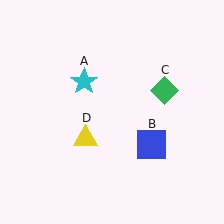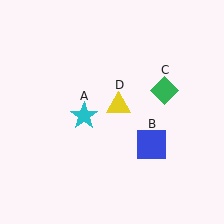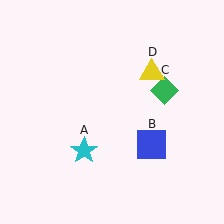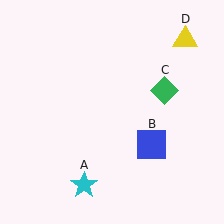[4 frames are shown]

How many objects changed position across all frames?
2 objects changed position: cyan star (object A), yellow triangle (object D).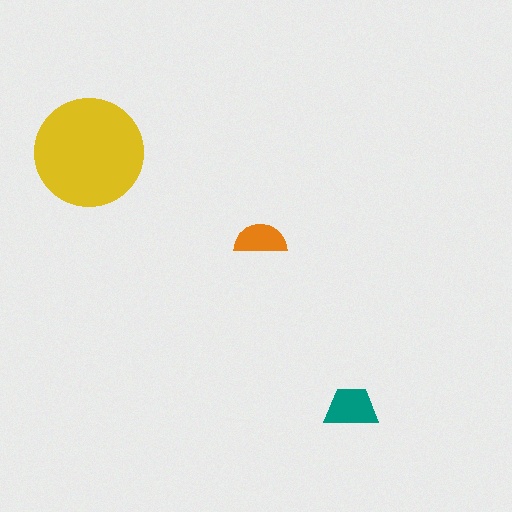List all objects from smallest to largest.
The orange semicircle, the teal trapezoid, the yellow circle.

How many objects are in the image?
There are 3 objects in the image.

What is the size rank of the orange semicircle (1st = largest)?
3rd.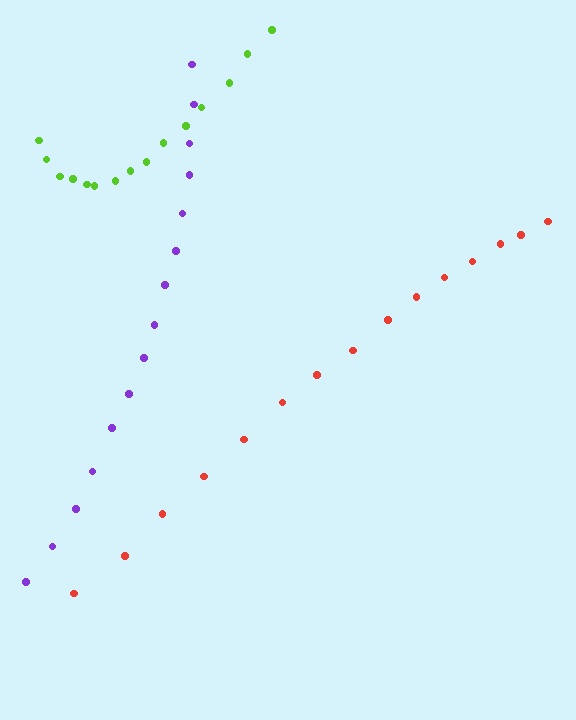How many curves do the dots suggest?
There are 3 distinct paths.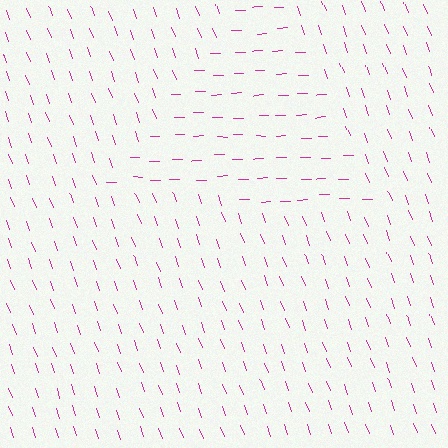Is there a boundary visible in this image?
Yes, there is a texture boundary formed by a change in line orientation.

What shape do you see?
I see a triangle.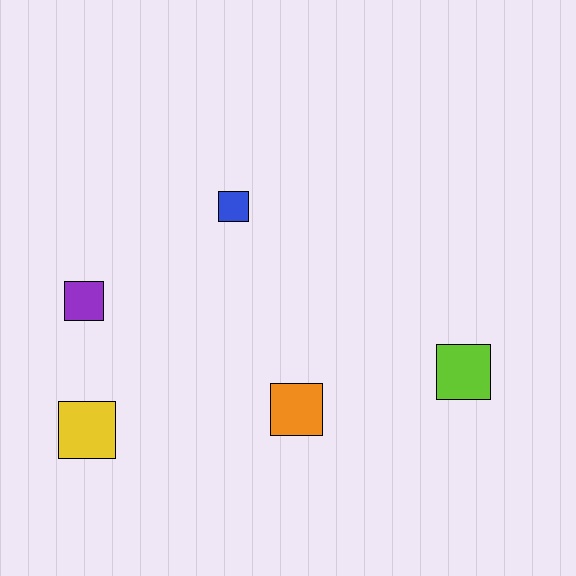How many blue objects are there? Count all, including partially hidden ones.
There is 1 blue object.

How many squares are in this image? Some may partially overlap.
There are 5 squares.